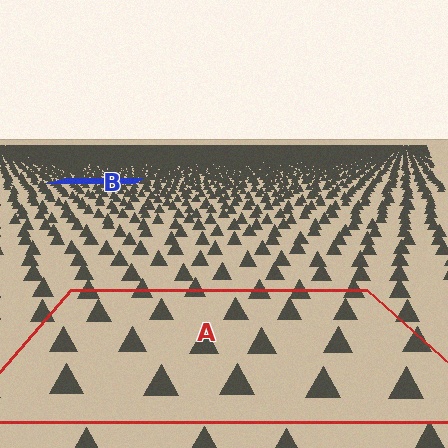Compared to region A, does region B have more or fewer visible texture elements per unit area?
Region B has more texture elements per unit area — they are packed more densely because it is farther away.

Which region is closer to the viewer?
Region A is closer. The texture elements there are larger and more spread out.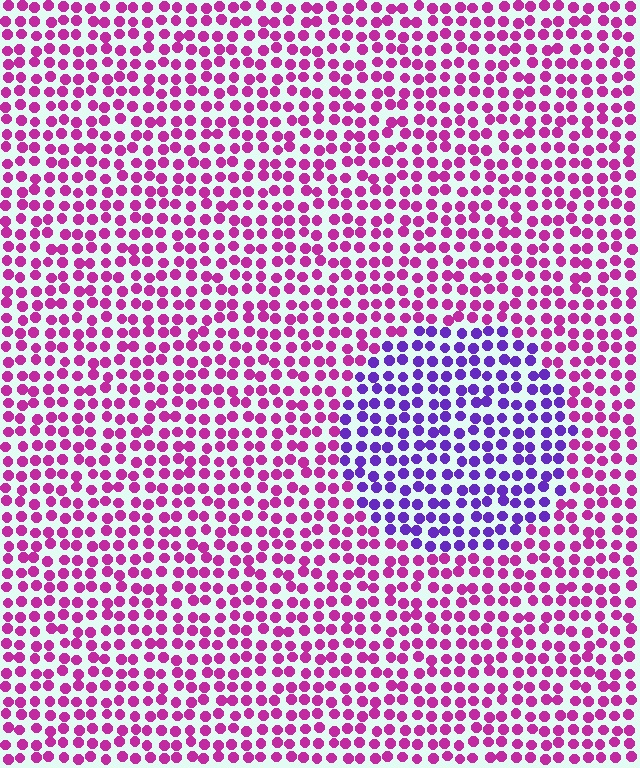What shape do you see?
I see a circle.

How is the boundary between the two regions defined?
The boundary is defined purely by a slight shift in hue (about 49 degrees). Spacing, size, and orientation are identical on both sides.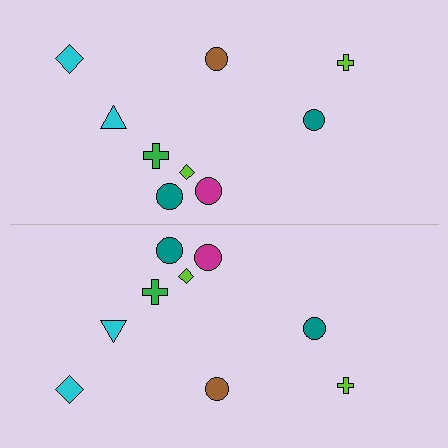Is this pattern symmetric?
Yes, this pattern has bilateral (reflection) symmetry.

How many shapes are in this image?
There are 18 shapes in this image.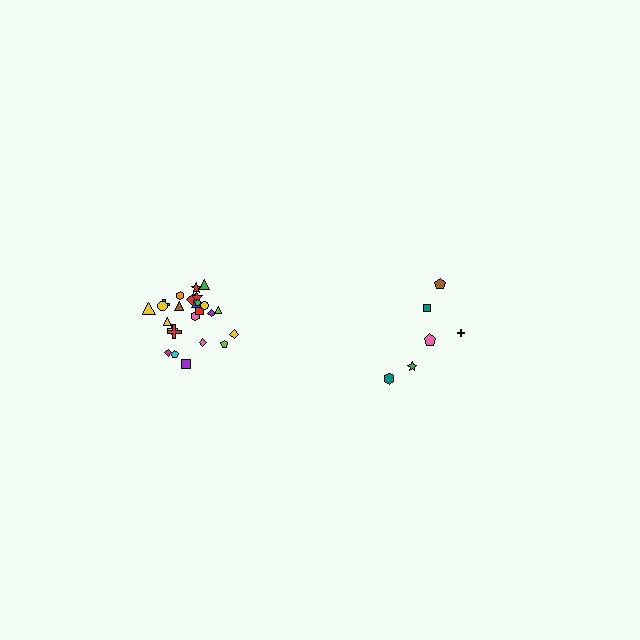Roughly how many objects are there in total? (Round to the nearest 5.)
Roughly 30 objects in total.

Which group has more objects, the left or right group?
The left group.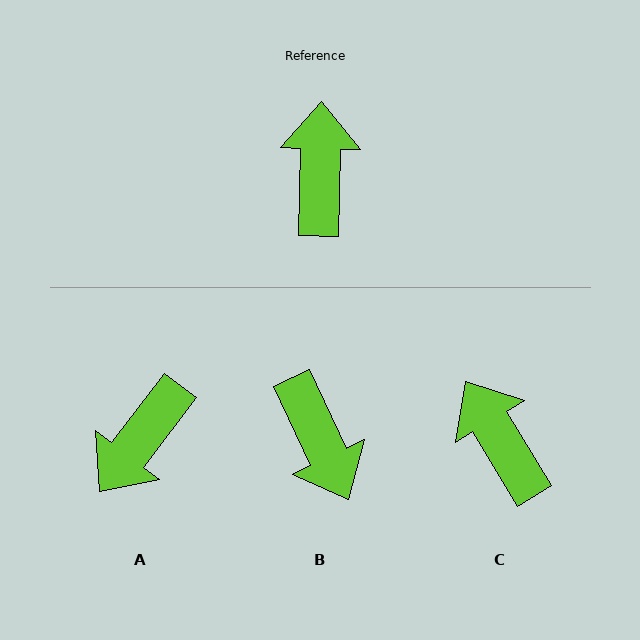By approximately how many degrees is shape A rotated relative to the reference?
Approximately 143 degrees counter-clockwise.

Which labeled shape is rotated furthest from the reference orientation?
B, about 154 degrees away.